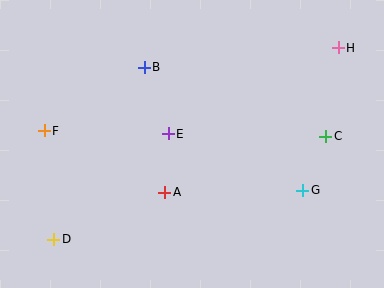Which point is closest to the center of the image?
Point E at (168, 134) is closest to the center.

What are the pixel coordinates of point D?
Point D is at (54, 239).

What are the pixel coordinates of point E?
Point E is at (168, 134).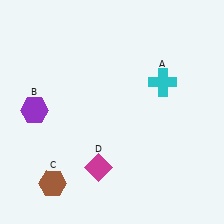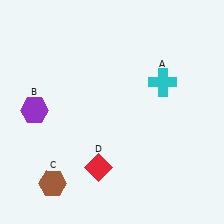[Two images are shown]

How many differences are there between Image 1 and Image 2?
There is 1 difference between the two images.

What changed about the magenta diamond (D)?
In Image 1, D is magenta. In Image 2, it changed to red.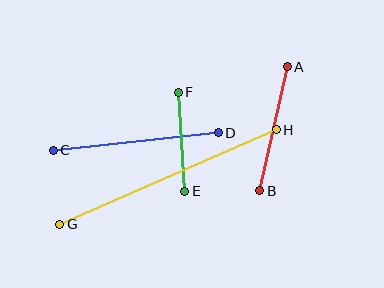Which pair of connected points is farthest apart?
Points G and H are farthest apart.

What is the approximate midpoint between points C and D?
The midpoint is at approximately (136, 141) pixels.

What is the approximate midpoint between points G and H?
The midpoint is at approximately (168, 177) pixels.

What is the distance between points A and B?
The distance is approximately 127 pixels.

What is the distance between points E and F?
The distance is approximately 99 pixels.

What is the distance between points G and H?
The distance is approximately 237 pixels.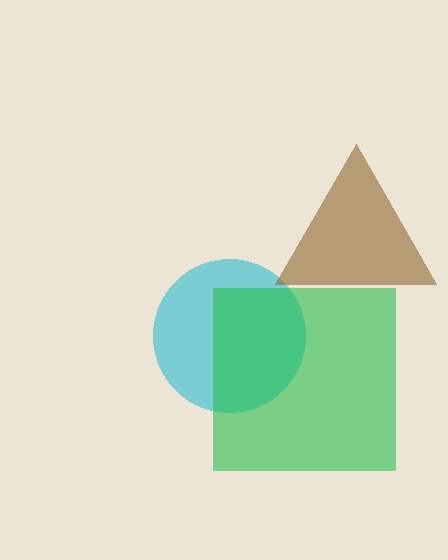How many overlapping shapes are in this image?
There are 3 overlapping shapes in the image.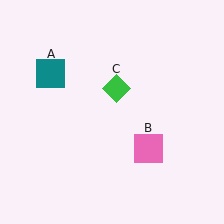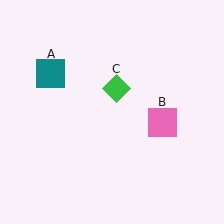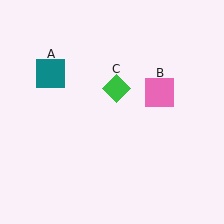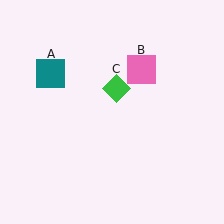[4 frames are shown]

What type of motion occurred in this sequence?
The pink square (object B) rotated counterclockwise around the center of the scene.